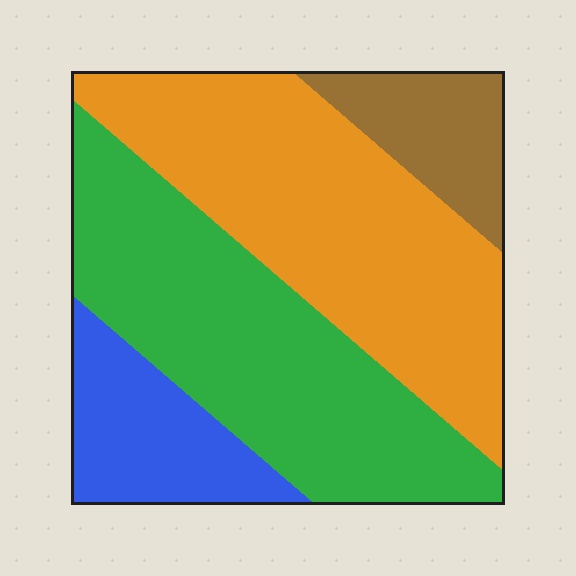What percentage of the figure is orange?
Orange takes up between a third and a half of the figure.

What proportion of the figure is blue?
Blue takes up about one eighth (1/8) of the figure.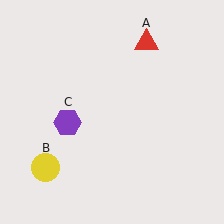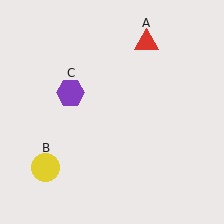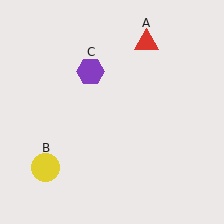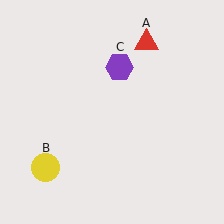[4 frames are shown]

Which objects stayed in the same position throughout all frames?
Red triangle (object A) and yellow circle (object B) remained stationary.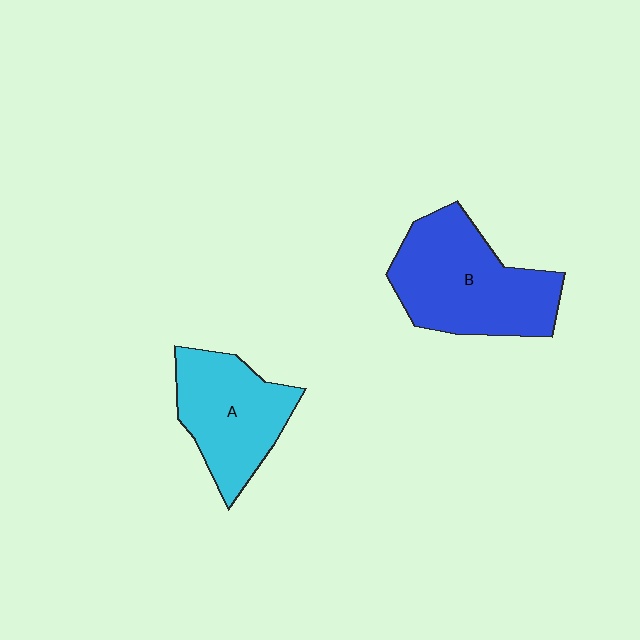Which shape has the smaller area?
Shape A (cyan).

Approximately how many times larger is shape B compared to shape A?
Approximately 1.3 times.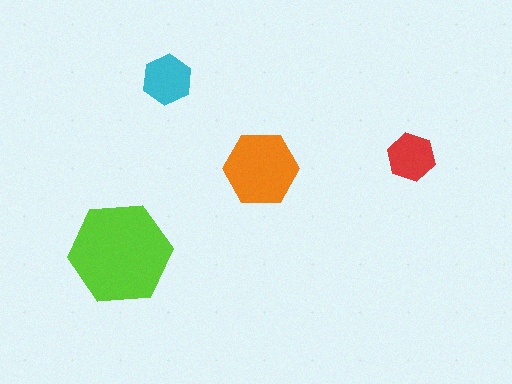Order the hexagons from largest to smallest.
the lime one, the orange one, the cyan one, the red one.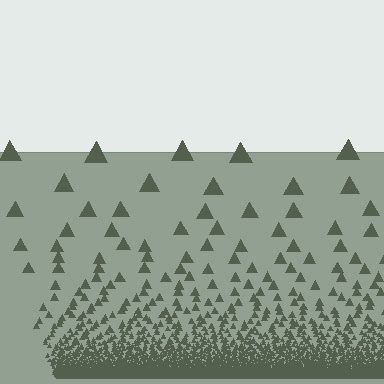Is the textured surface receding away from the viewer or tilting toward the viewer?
The surface appears to tilt toward the viewer. Texture elements get larger and sparser toward the top.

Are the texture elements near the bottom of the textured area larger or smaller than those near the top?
Smaller. The gradient is inverted — elements near the bottom are smaller and denser.